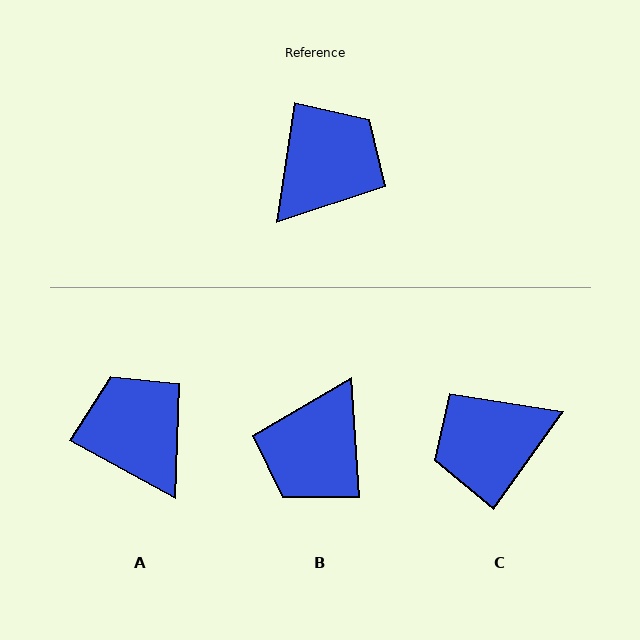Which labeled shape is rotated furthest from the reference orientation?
B, about 168 degrees away.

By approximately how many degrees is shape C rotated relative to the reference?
Approximately 153 degrees counter-clockwise.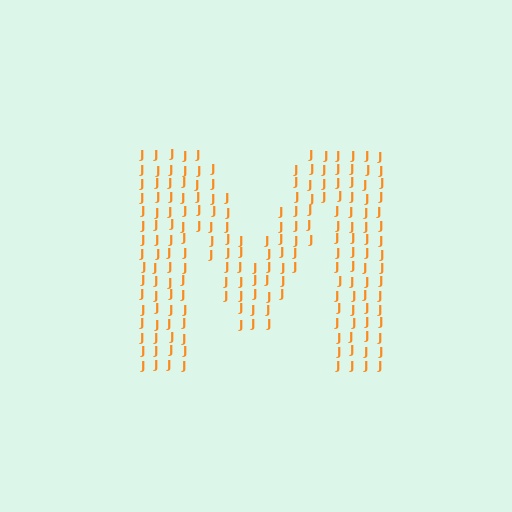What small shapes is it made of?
It is made of small letter J's.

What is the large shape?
The large shape is the letter M.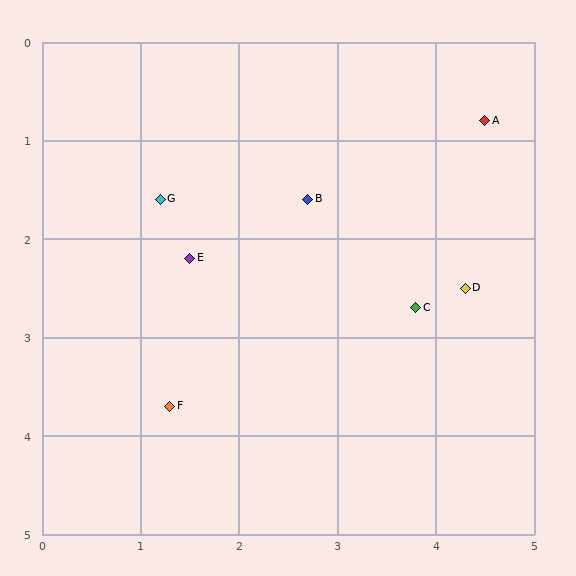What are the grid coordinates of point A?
Point A is at approximately (4.5, 0.8).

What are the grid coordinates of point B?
Point B is at approximately (2.7, 1.6).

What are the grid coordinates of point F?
Point F is at approximately (1.3, 3.7).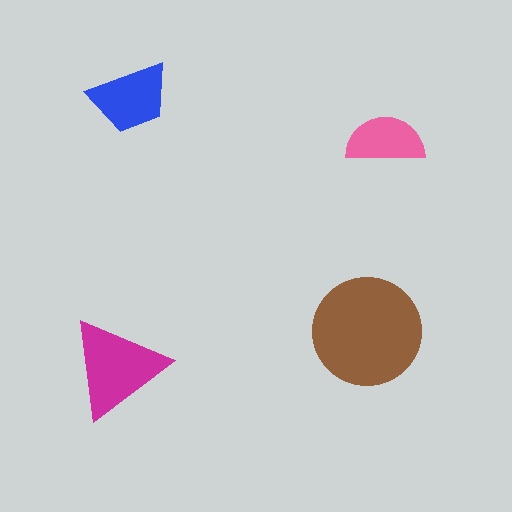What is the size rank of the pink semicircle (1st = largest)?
4th.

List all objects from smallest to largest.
The pink semicircle, the blue trapezoid, the magenta triangle, the brown circle.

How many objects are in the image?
There are 4 objects in the image.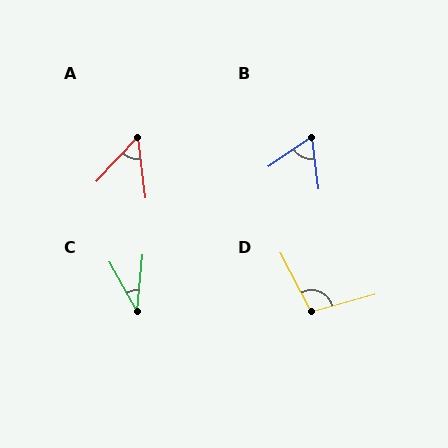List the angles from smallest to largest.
C (34°), A (51°), B (63°), D (103°).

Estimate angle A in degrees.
Approximately 51 degrees.